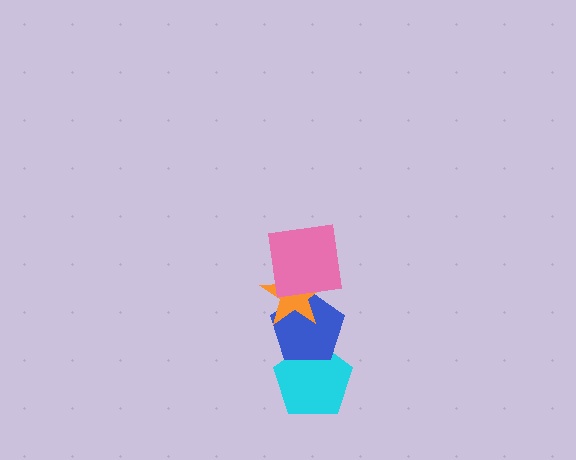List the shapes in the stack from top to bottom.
From top to bottom: the pink square, the orange star, the blue pentagon, the cyan pentagon.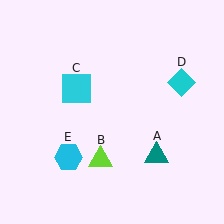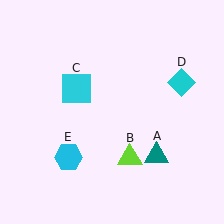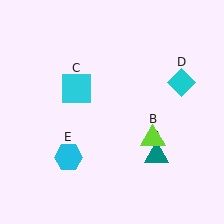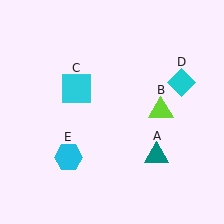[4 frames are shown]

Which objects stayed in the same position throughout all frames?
Teal triangle (object A) and cyan square (object C) and cyan diamond (object D) and cyan hexagon (object E) remained stationary.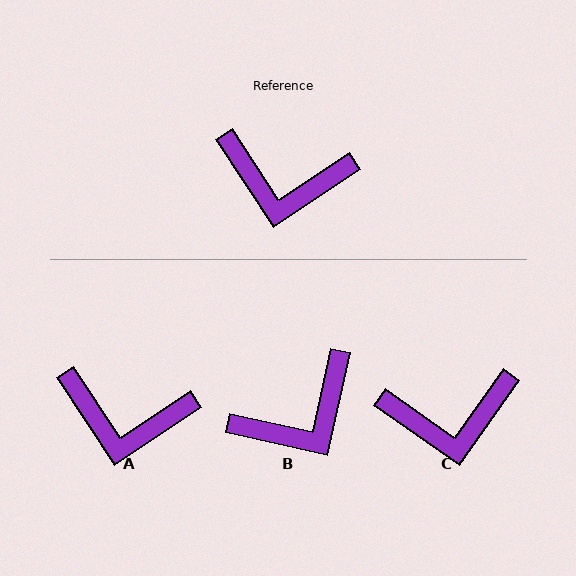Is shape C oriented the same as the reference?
No, it is off by about 21 degrees.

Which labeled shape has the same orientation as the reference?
A.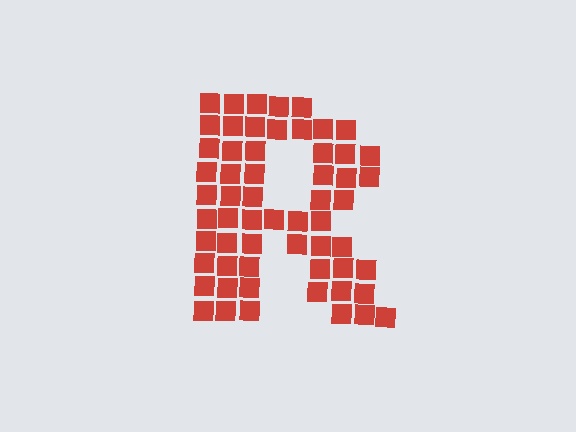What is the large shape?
The large shape is the letter R.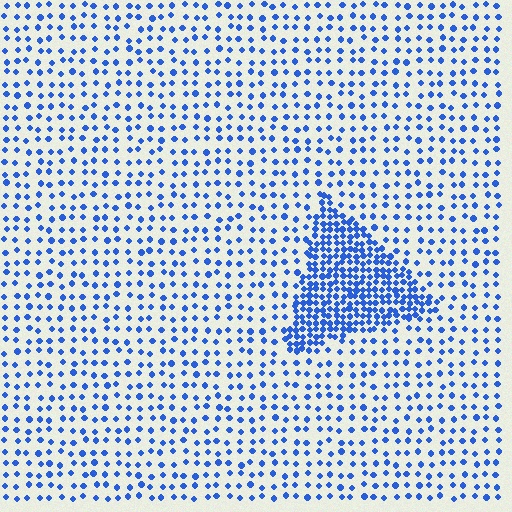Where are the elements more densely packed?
The elements are more densely packed inside the triangle boundary.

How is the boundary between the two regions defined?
The boundary is defined by a change in element density (approximately 2.8x ratio). All elements are the same color, size, and shape.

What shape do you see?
I see a triangle.